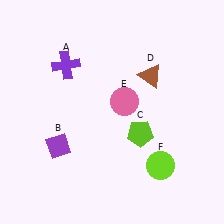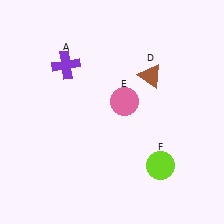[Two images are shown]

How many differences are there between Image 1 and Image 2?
There are 2 differences between the two images.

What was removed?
The purple diamond (B), the lime pentagon (C) were removed in Image 2.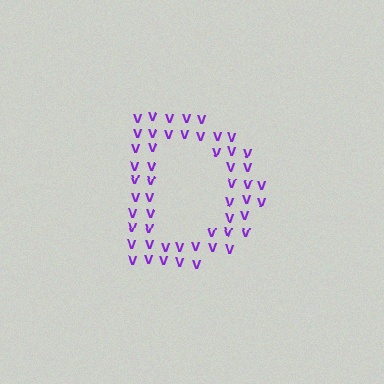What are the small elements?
The small elements are letter V's.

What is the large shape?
The large shape is the letter D.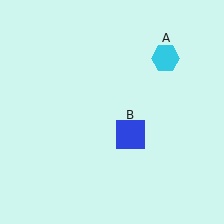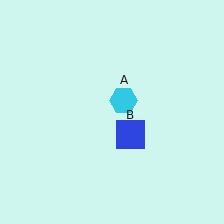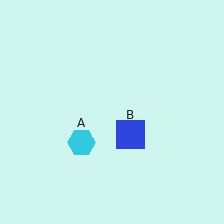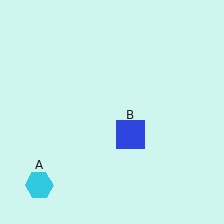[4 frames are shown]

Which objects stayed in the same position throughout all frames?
Blue square (object B) remained stationary.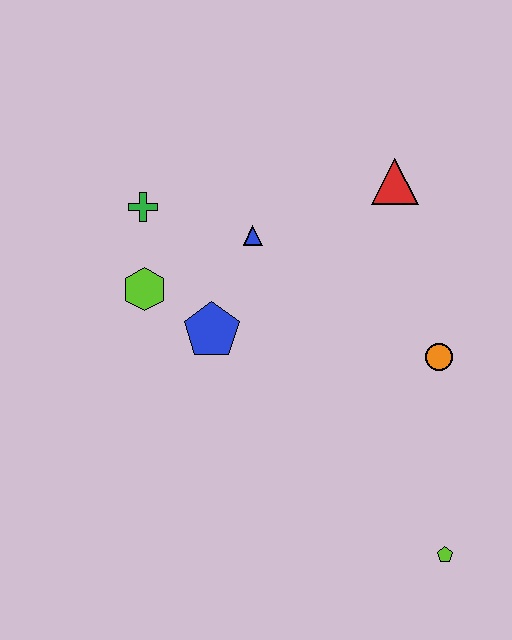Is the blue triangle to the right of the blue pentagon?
Yes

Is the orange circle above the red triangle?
No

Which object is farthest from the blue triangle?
The lime pentagon is farthest from the blue triangle.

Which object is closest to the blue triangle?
The blue pentagon is closest to the blue triangle.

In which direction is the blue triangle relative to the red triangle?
The blue triangle is to the left of the red triangle.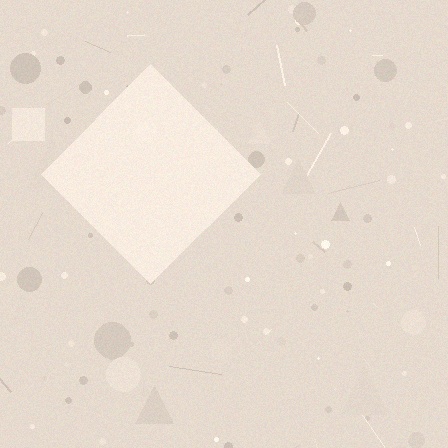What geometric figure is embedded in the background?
A diamond is embedded in the background.